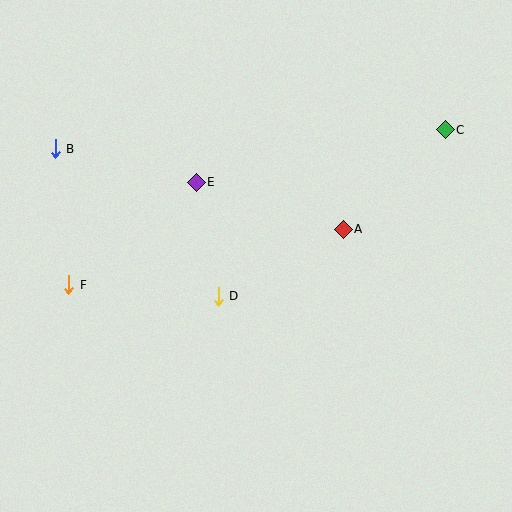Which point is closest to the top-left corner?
Point B is closest to the top-left corner.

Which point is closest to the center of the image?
Point D at (218, 296) is closest to the center.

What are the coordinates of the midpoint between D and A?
The midpoint between D and A is at (281, 263).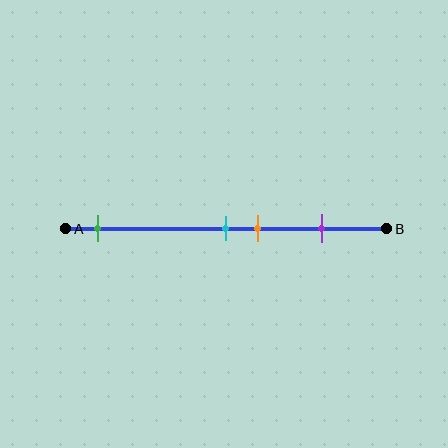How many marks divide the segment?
There are 4 marks dividing the segment.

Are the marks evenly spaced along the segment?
No, the marks are not evenly spaced.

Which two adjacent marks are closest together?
The cyan and orange marks are the closest adjacent pair.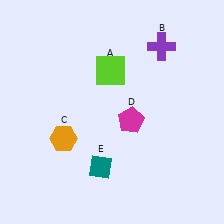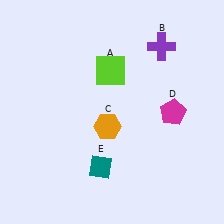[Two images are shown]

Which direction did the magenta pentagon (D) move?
The magenta pentagon (D) moved right.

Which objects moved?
The objects that moved are: the orange hexagon (C), the magenta pentagon (D).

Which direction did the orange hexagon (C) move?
The orange hexagon (C) moved right.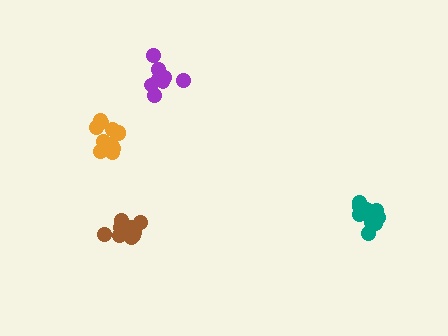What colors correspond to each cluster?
The clusters are colored: orange, brown, purple, teal.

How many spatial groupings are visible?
There are 4 spatial groupings.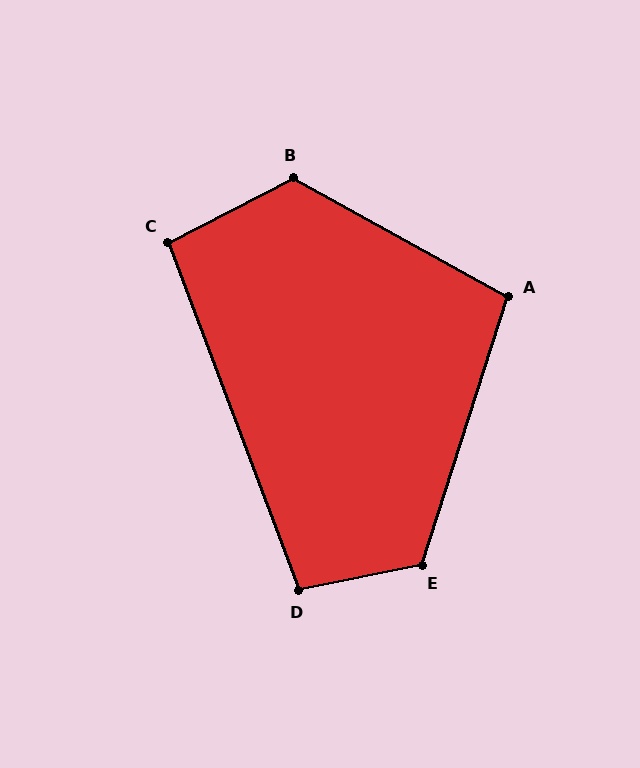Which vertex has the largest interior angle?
B, at approximately 124 degrees.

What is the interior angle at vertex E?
Approximately 120 degrees (obtuse).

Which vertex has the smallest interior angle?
C, at approximately 97 degrees.